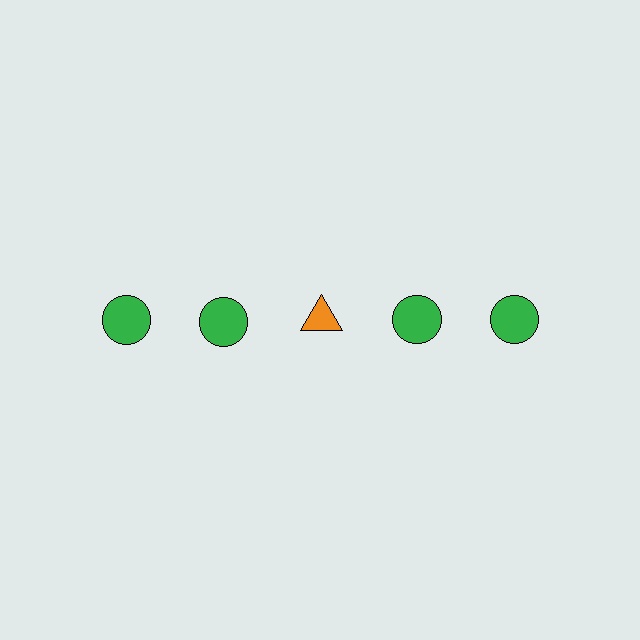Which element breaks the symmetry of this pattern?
The orange triangle in the top row, center column breaks the symmetry. All other shapes are green circles.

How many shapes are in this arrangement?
There are 5 shapes arranged in a grid pattern.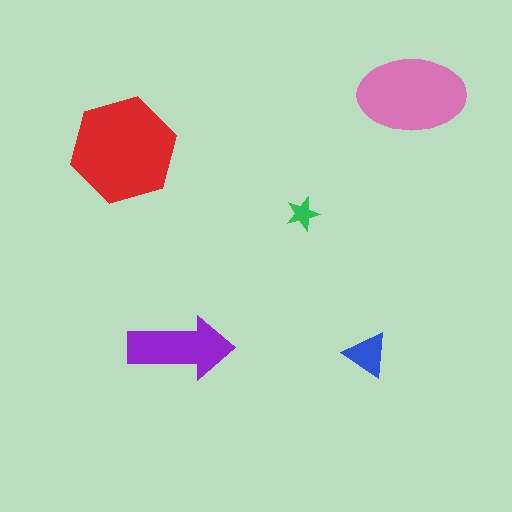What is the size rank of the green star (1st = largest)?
5th.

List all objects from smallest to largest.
The green star, the blue triangle, the purple arrow, the pink ellipse, the red hexagon.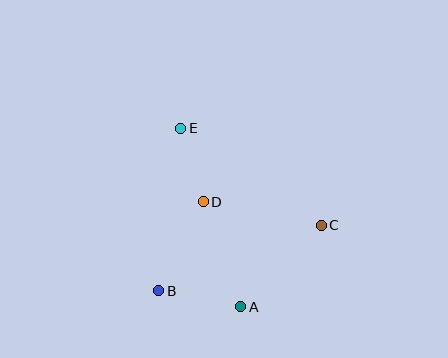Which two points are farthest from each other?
Points A and E are farthest from each other.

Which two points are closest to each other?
Points D and E are closest to each other.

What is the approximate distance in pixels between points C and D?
The distance between C and D is approximately 120 pixels.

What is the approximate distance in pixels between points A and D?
The distance between A and D is approximately 111 pixels.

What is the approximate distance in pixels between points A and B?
The distance between A and B is approximately 83 pixels.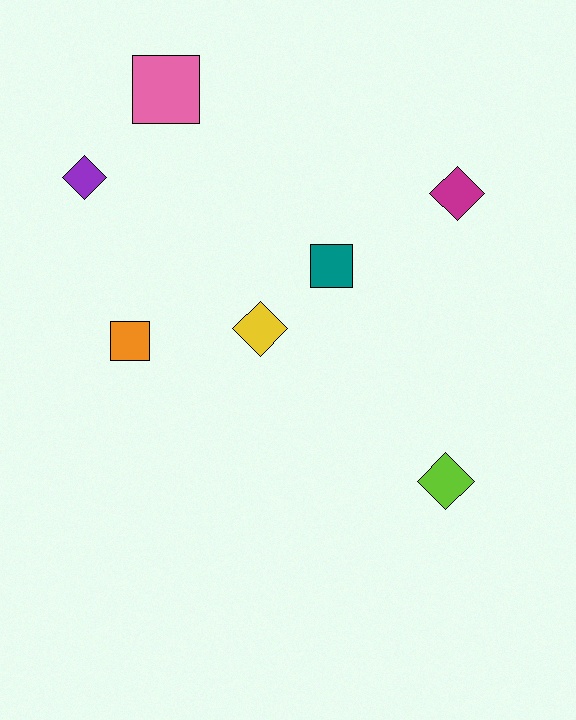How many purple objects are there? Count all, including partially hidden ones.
There is 1 purple object.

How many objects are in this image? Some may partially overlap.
There are 7 objects.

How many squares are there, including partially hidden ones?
There are 3 squares.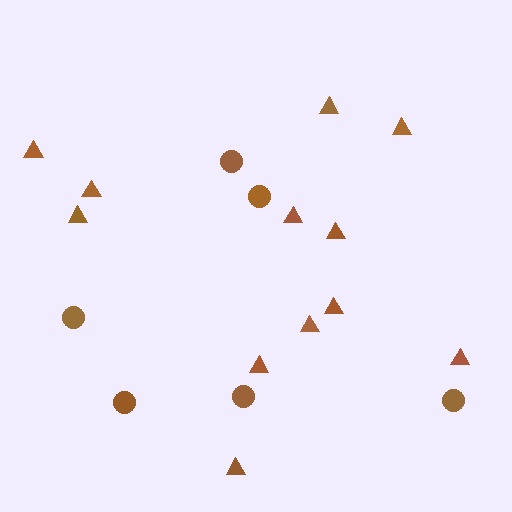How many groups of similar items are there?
There are 2 groups: one group of triangles (12) and one group of circles (6).